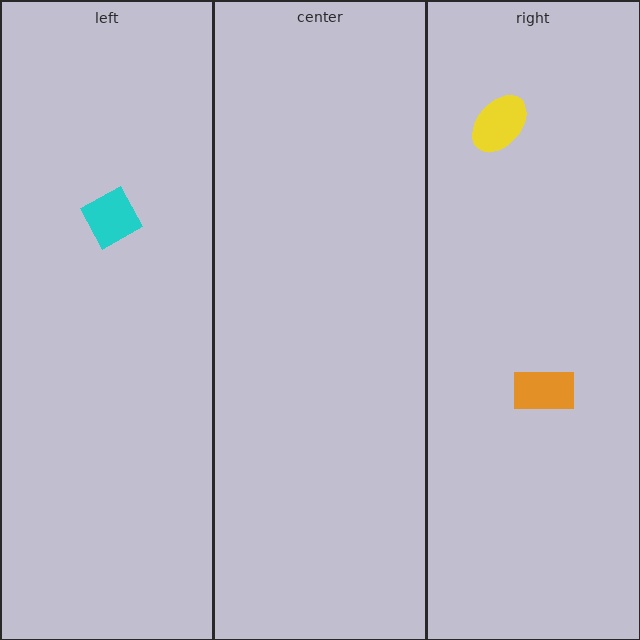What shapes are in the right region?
The orange rectangle, the yellow ellipse.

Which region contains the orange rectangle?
The right region.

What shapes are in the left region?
The cyan diamond.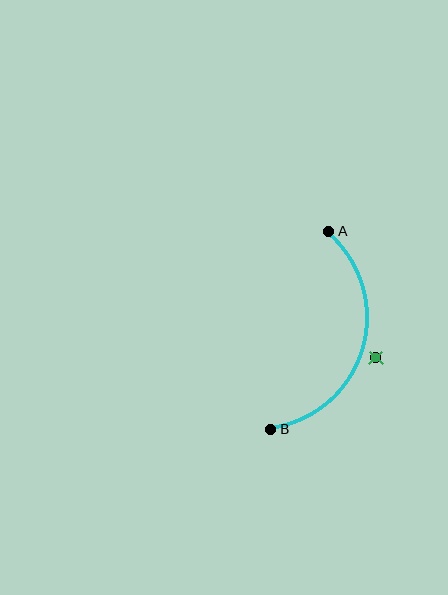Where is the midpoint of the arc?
The arc midpoint is the point on the curve farthest from the straight line joining A and B. It sits to the right of that line.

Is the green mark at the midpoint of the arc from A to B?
No — the green mark does not lie on the arc at all. It sits slightly outside the curve.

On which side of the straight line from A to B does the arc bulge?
The arc bulges to the right of the straight line connecting A and B.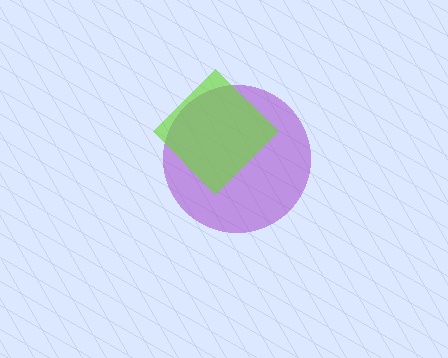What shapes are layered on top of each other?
The layered shapes are: a purple circle, a lime diamond.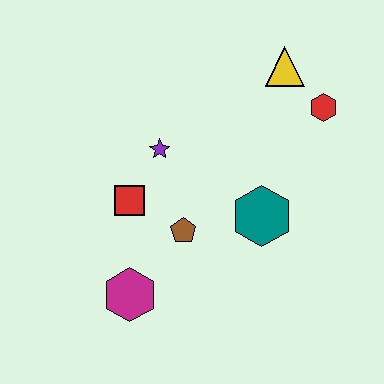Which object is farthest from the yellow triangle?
The magenta hexagon is farthest from the yellow triangle.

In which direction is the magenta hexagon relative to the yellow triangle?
The magenta hexagon is below the yellow triangle.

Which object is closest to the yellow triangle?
The red hexagon is closest to the yellow triangle.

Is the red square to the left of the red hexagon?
Yes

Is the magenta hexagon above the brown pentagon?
No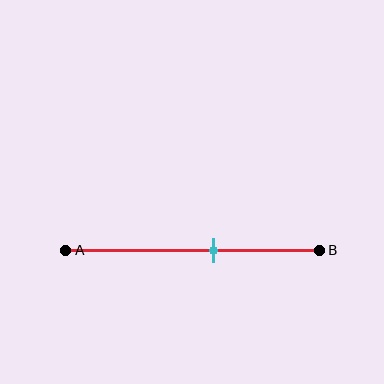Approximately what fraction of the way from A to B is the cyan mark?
The cyan mark is approximately 60% of the way from A to B.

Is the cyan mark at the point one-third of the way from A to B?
No, the mark is at about 60% from A, not at the 33% one-third point.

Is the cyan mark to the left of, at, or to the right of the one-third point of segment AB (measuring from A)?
The cyan mark is to the right of the one-third point of segment AB.